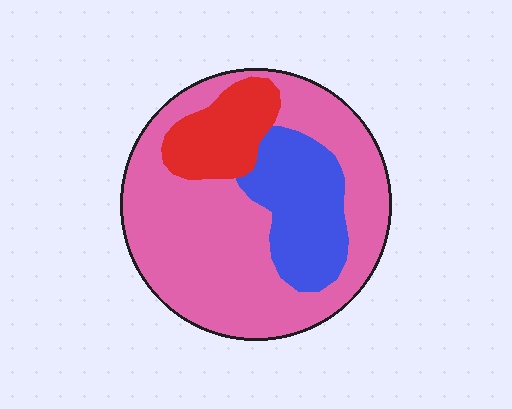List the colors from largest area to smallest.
From largest to smallest: pink, blue, red.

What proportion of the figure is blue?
Blue covers 21% of the figure.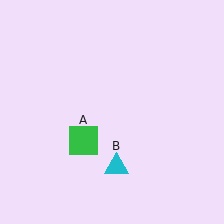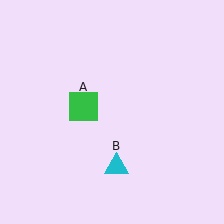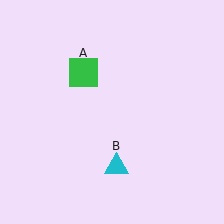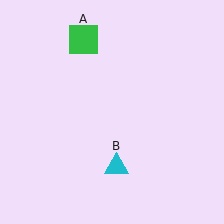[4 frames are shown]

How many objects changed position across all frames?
1 object changed position: green square (object A).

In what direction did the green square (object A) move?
The green square (object A) moved up.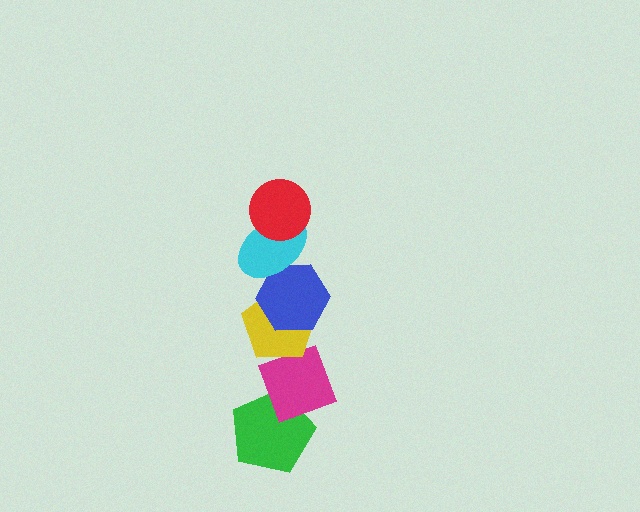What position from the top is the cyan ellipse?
The cyan ellipse is 2nd from the top.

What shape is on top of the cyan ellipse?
The red circle is on top of the cyan ellipse.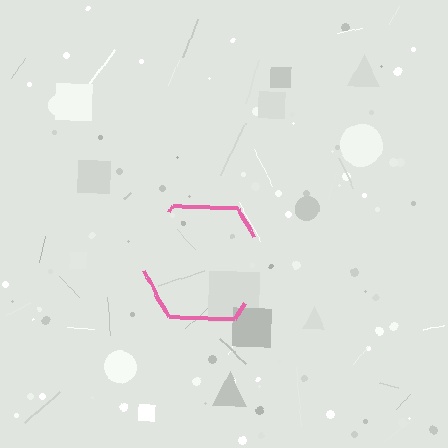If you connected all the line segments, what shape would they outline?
They would outline a hexagon.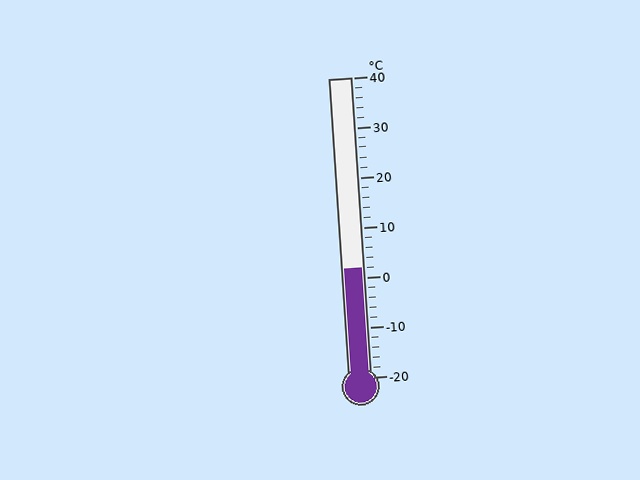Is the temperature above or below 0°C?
The temperature is above 0°C.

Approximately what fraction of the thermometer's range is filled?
The thermometer is filled to approximately 35% of its range.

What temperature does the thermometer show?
The thermometer shows approximately 2°C.